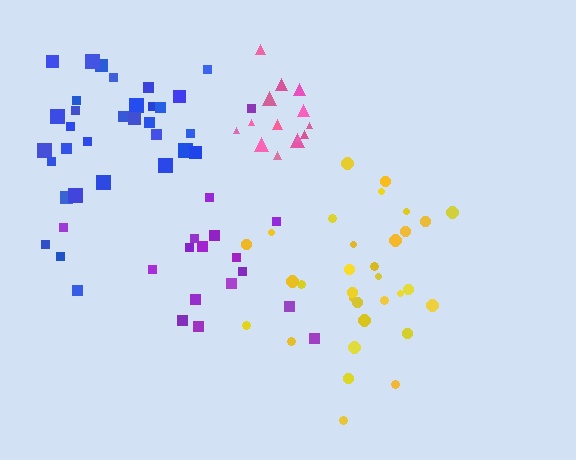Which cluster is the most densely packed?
Pink.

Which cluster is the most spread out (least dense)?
Purple.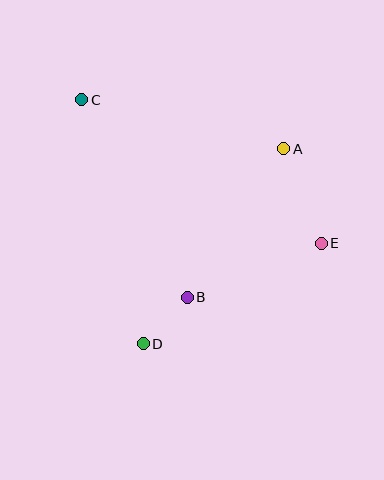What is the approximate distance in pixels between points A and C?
The distance between A and C is approximately 208 pixels.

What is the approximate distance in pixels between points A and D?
The distance between A and D is approximately 240 pixels.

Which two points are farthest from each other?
Points C and E are farthest from each other.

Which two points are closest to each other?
Points B and D are closest to each other.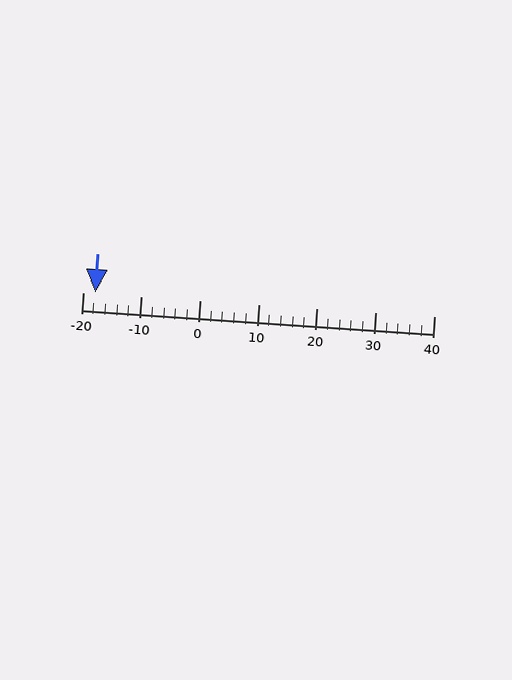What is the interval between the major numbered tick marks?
The major tick marks are spaced 10 units apart.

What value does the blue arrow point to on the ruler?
The blue arrow points to approximately -18.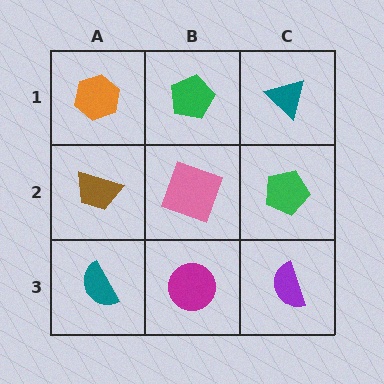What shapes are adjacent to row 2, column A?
An orange hexagon (row 1, column A), a teal semicircle (row 3, column A), a pink square (row 2, column B).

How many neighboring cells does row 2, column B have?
4.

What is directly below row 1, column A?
A brown trapezoid.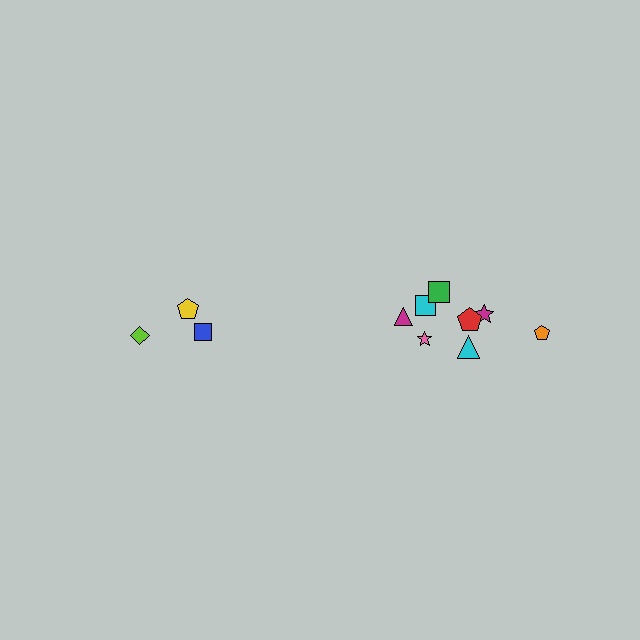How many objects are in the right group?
There are 8 objects.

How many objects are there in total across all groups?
There are 12 objects.